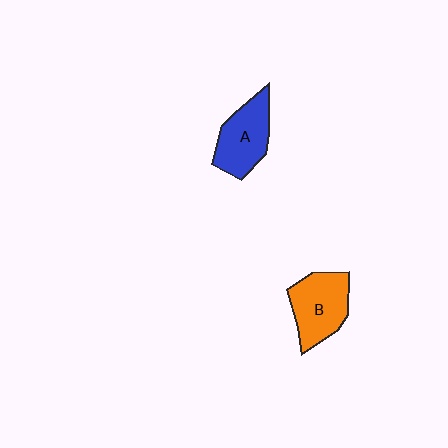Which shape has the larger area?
Shape B (orange).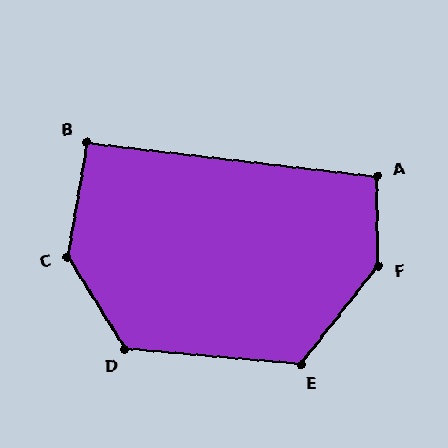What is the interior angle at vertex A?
Approximately 98 degrees (obtuse).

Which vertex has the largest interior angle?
F, at approximately 141 degrees.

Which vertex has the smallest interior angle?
B, at approximately 93 degrees.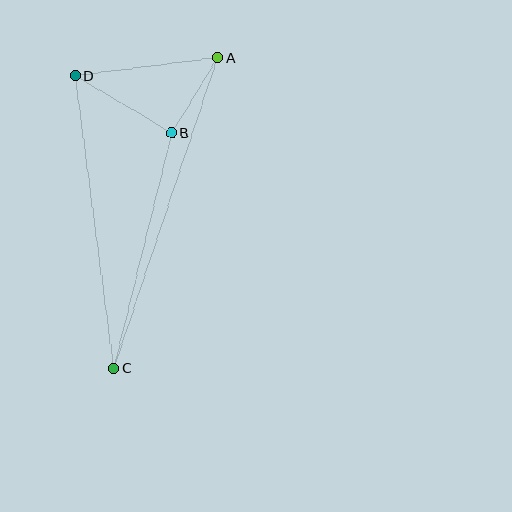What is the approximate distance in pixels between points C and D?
The distance between C and D is approximately 295 pixels.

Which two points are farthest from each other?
Points A and C are farthest from each other.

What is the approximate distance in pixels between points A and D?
The distance between A and D is approximately 144 pixels.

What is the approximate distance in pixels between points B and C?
The distance between B and C is approximately 242 pixels.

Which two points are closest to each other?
Points A and B are closest to each other.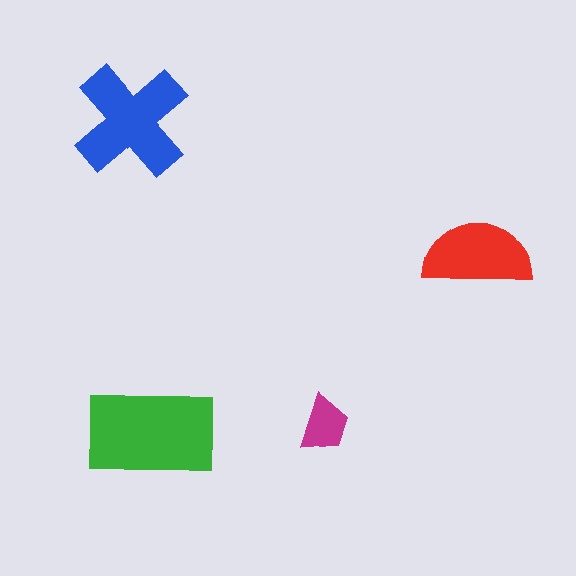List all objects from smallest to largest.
The magenta trapezoid, the red semicircle, the blue cross, the green rectangle.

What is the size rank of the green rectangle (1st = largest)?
1st.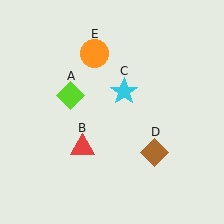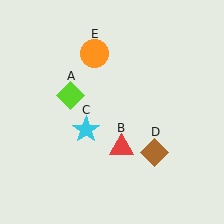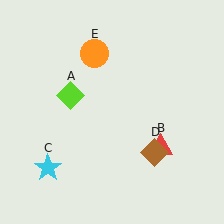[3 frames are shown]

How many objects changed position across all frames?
2 objects changed position: red triangle (object B), cyan star (object C).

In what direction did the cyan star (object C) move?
The cyan star (object C) moved down and to the left.